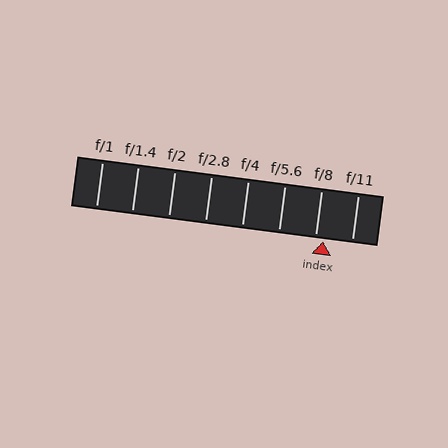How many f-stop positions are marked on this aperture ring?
There are 8 f-stop positions marked.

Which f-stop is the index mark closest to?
The index mark is closest to f/8.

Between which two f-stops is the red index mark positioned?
The index mark is between f/8 and f/11.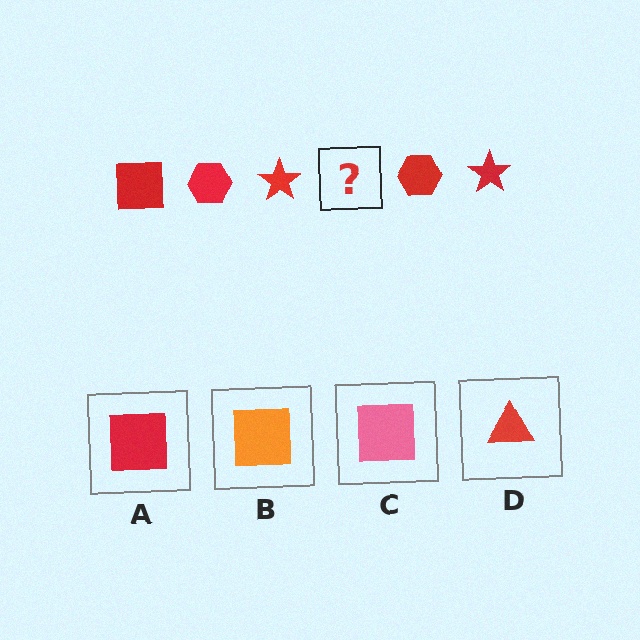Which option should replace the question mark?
Option A.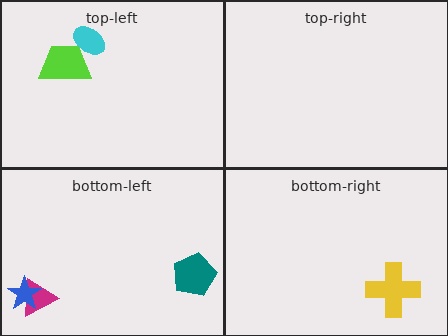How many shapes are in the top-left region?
2.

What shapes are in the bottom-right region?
The yellow cross.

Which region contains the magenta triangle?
The bottom-left region.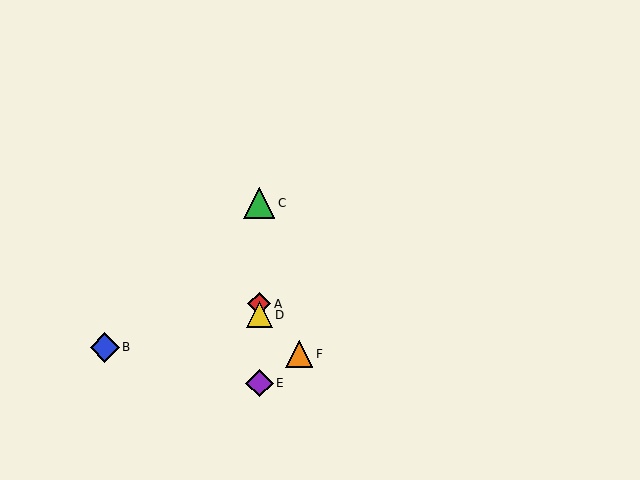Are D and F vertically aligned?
No, D is at x≈259 and F is at x≈299.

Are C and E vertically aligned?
Yes, both are at x≈259.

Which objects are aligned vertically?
Objects A, C, D, E are aligned vertically.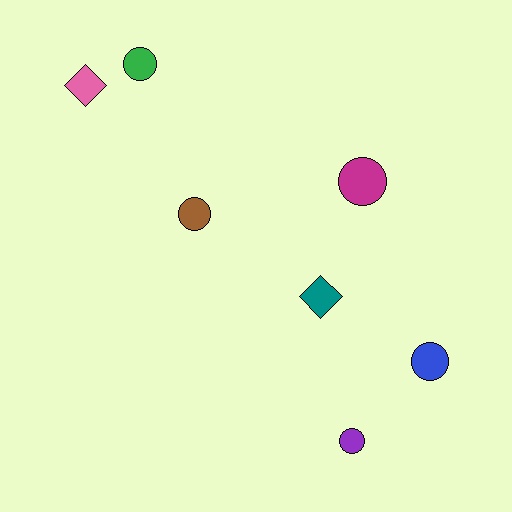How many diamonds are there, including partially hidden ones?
There are 2 diamonds.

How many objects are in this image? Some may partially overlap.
There are 7 objects.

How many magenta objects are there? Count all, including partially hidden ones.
There is 1 magenta object.